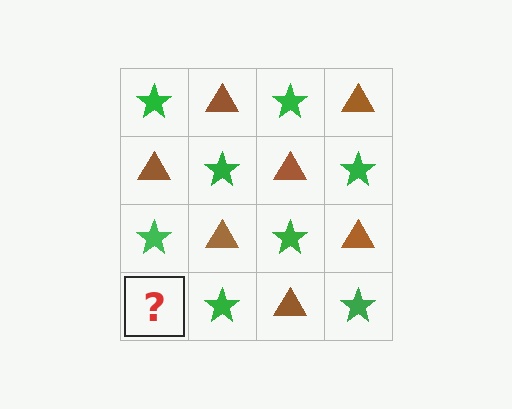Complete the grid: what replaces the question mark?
The question mark should be replaced with a brown triangle.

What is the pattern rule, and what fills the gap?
The rule is that it alternates green star and brown triangle in a checkerboard pattern. The gap should be filled with a brown triangle.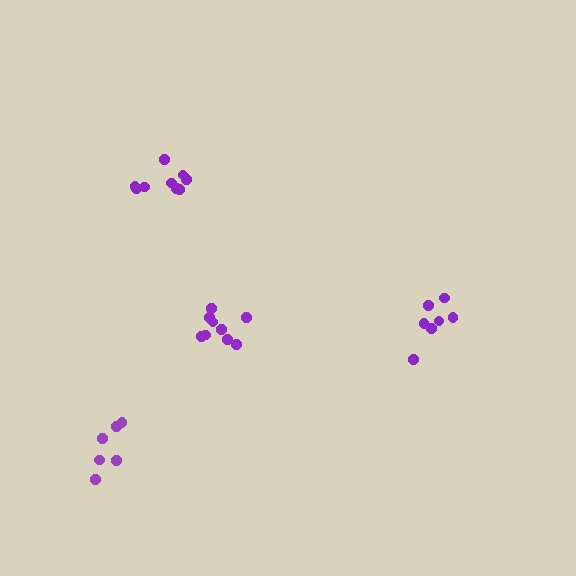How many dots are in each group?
Group 1: 7 dots, Group 2: 9 dots, Group 3: 6 dots, Group 4: 9 dots (31 total).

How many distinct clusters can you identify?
There are 4 distinct clusters.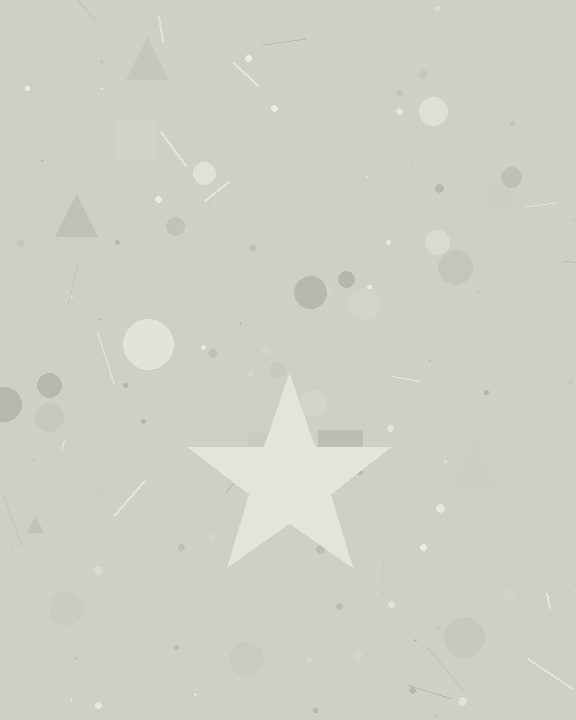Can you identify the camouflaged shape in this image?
The camouflaged shape is a star.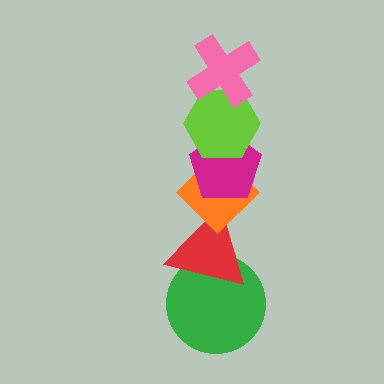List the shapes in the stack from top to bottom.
From top to bottom: the pink cross, the lime hexagon, the magenta pentagon, the orange diamond, the red triangle, the green circle.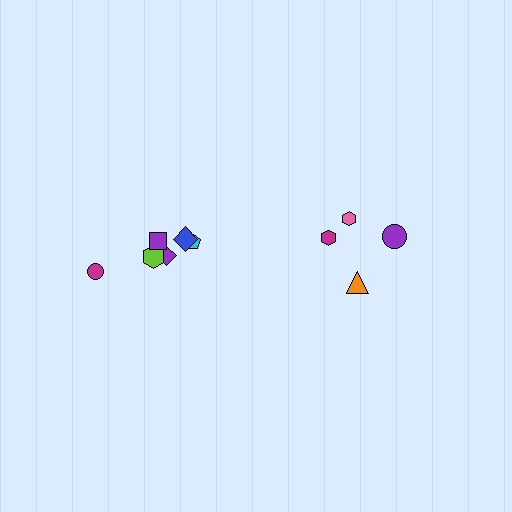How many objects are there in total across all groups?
There are 10 objects.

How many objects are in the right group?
There are 4 objects.